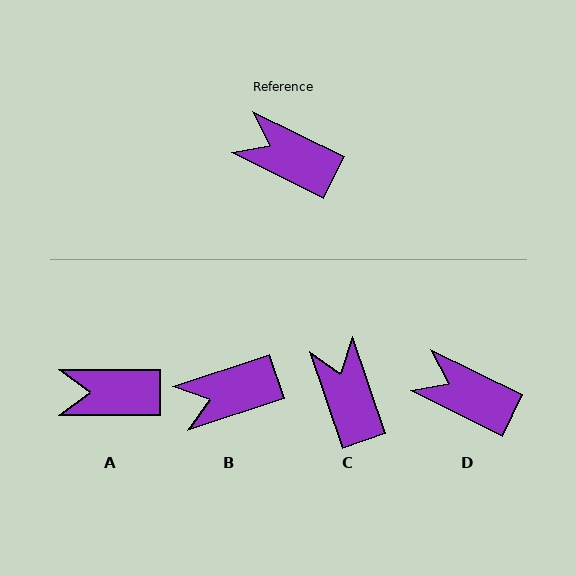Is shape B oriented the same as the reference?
No, it is off by about 45 degrees.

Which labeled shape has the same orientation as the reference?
D.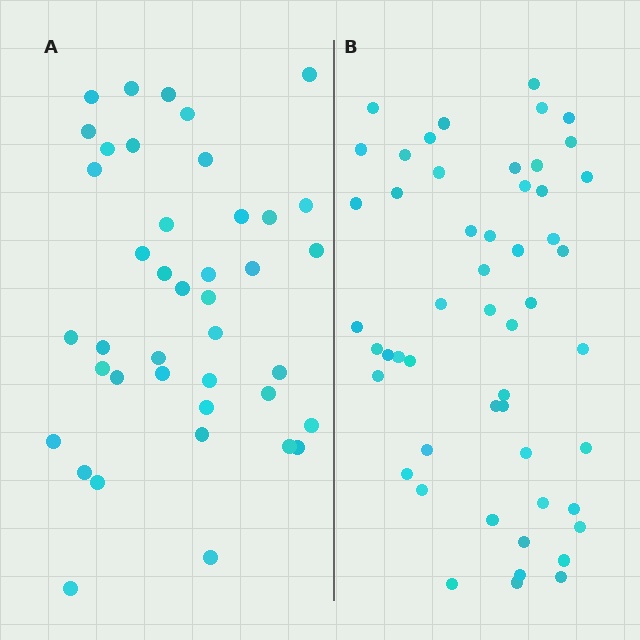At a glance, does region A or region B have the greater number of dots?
Region B (the right region) has more dots.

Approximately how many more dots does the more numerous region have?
Region B has roughly 12 or so more dots than region A.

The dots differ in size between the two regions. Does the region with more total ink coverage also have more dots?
No. Region A has more total ink coverage because its dots are larger, but region B actually contains more individual dots. Total area can be misleading — the number of items is what matters here.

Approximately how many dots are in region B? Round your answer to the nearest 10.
About 50 dots. (The exact count is 52, which rounds to 50.)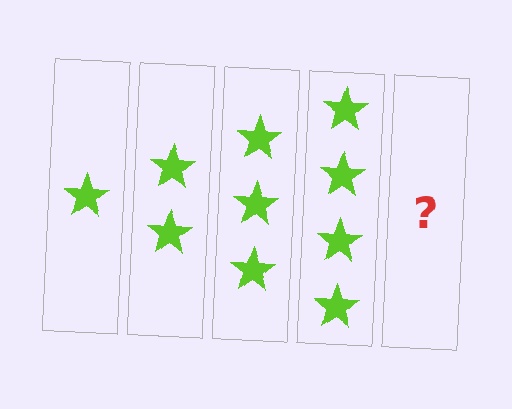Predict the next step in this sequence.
The next step is 5 stars.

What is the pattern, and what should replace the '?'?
The pattern is that each step adds one more star. The '?' should be 5 stars.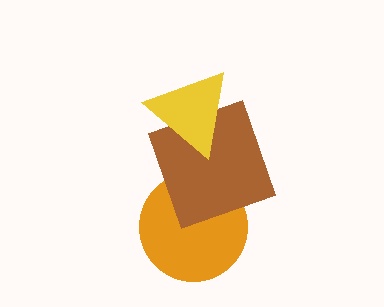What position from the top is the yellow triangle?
The yellow triangle is 1st from the top.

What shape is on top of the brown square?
The yellow triangle is on top of the brown square.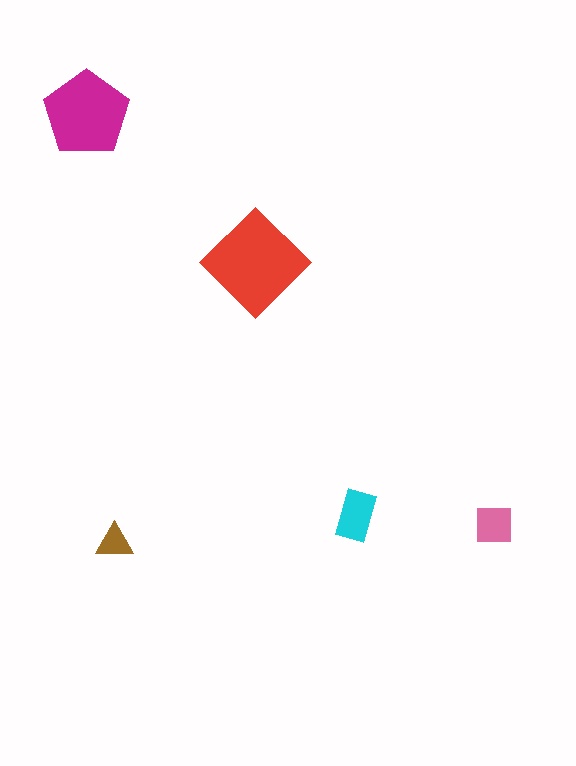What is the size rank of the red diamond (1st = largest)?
1st.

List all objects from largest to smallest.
The red diamond, the magenta pentagon, the cyan rectangle, the pink square, the brown triangle.